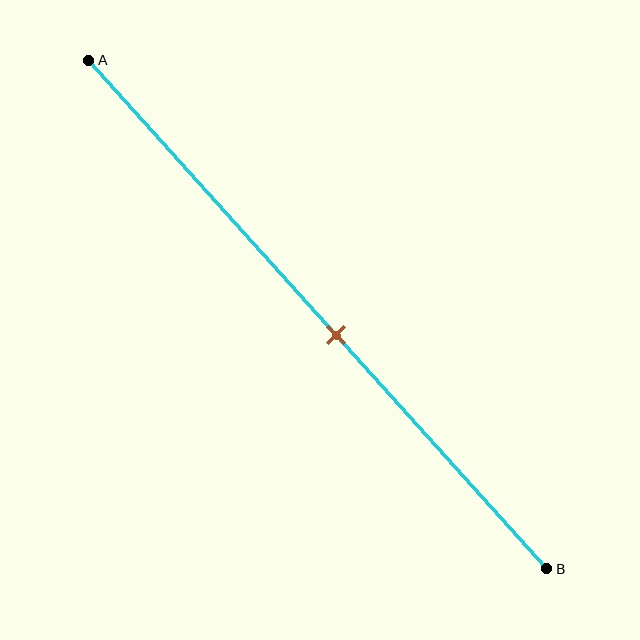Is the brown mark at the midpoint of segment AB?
No, the mark is at about 55% from A, not at the 50% midpoint.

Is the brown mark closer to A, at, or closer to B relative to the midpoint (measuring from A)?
The brown mark is closer to point B than the midpoint of segment AB.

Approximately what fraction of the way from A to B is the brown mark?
The brown mark is approximately 55% of the way from A to B.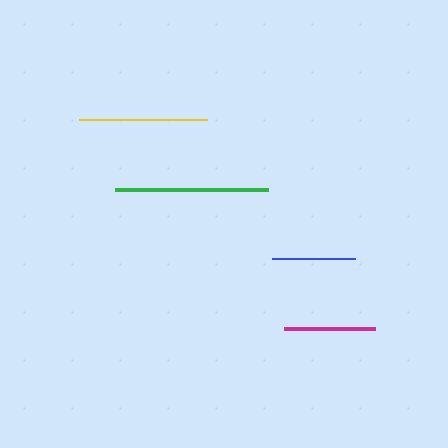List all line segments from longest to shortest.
From longest to shortest: green, yellow, magenta, blue.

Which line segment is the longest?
The green line is the longest at approximately 153 pixels.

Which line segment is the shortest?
The blue line is the shortest at approximately 83 pixels.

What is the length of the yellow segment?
The yellow segment is approximately 128 pixels long.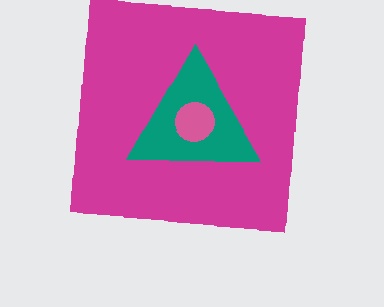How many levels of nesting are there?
3.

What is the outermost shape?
The magenta square.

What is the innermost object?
The pink circle.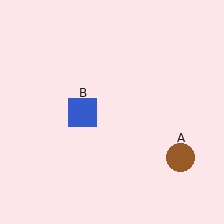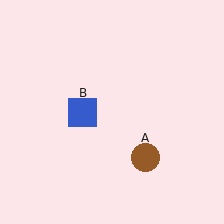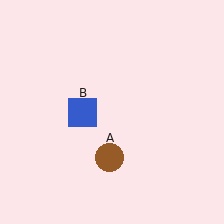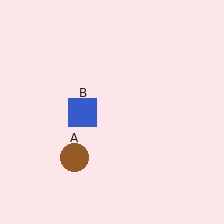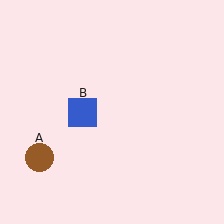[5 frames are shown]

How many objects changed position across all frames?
1 object changed position: brown circle (object A).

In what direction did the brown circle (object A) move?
The brown circle (object A) moved left.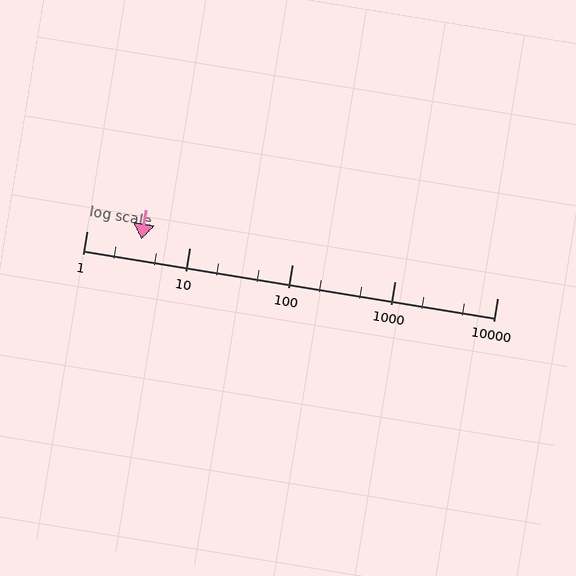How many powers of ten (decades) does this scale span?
The scale spans 4 decades, from 1 to 10000.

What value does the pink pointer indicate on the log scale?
The pointer indicates approximately 3.4.